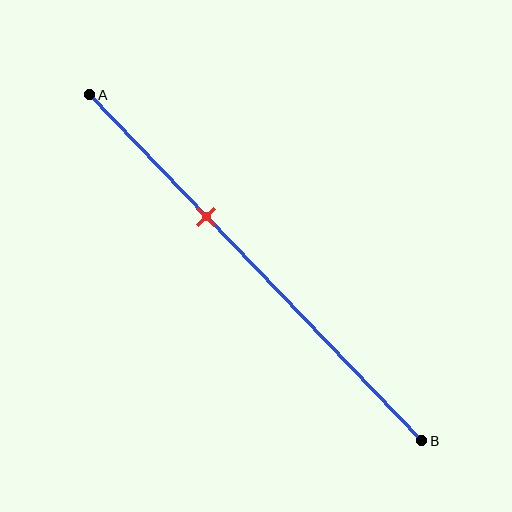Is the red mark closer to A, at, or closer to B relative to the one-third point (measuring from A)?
The red mark is approximately at the one-third point of segment AB.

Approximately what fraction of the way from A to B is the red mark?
The red mark is approximately 35% of the way from A to B.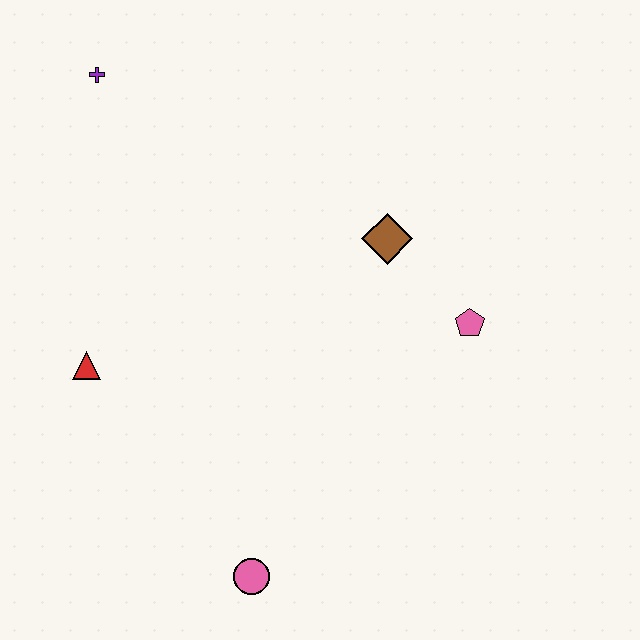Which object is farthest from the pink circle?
The purple cross is farthest from the pink circle.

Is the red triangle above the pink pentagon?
No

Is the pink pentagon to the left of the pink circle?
No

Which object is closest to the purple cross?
The red triangle is closest to the purple cross.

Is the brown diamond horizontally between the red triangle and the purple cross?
No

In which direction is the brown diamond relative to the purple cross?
The brown diamond is to the right of the purple cross.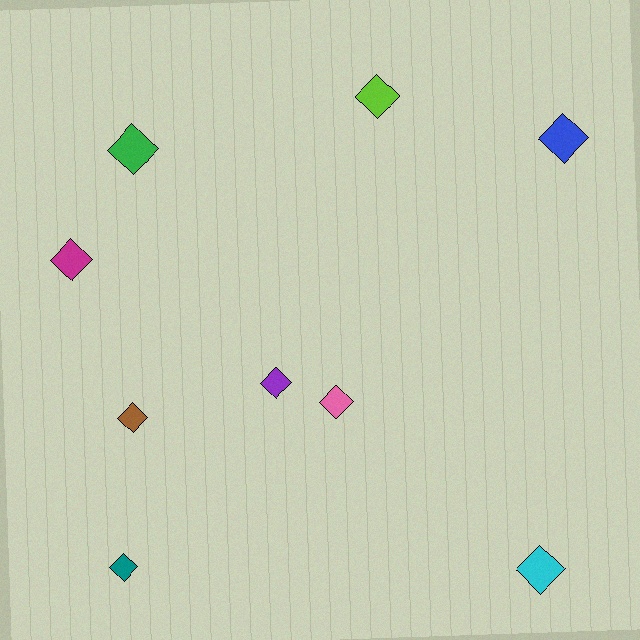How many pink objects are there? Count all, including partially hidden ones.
There is 1 pink object.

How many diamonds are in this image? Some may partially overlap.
There are 9 diamonds.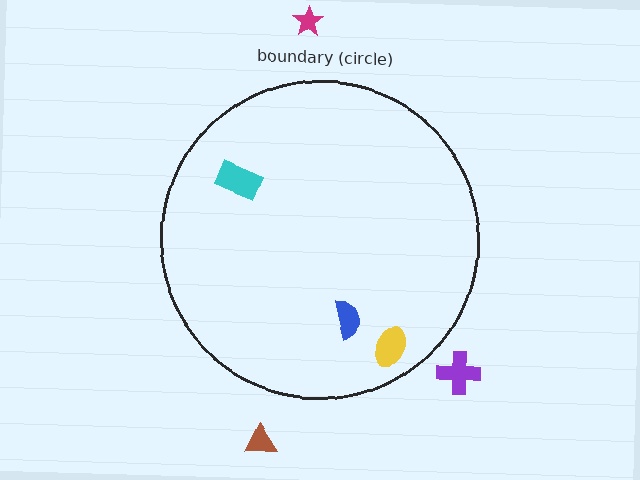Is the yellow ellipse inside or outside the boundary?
Inside.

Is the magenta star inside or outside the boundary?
Outside.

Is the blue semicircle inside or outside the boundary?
Inside.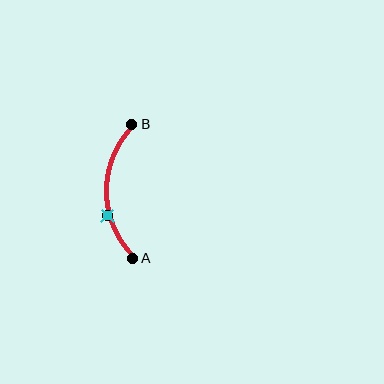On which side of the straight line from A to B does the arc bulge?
The arc bulges to the left of the straight line connecting A and B.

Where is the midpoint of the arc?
The arc midpoint is the point on the curve farthest from the straight line joining A and B. It sits to the left of that line.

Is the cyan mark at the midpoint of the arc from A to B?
No. The cyan mark lies on the arc but is closer to endpoint A. The arc midpoint would be at the point on the curve equidistant along the arc from both A and B.